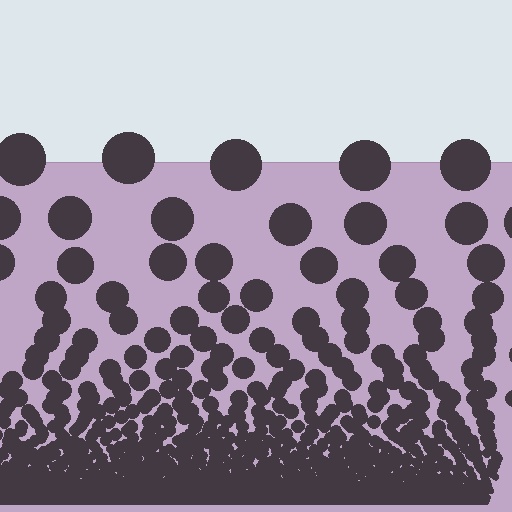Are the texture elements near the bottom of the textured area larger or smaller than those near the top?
Smaller. The gradient is inverted — elements near the bottom are smaller and denser.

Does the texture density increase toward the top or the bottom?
Density increases toward the bottom.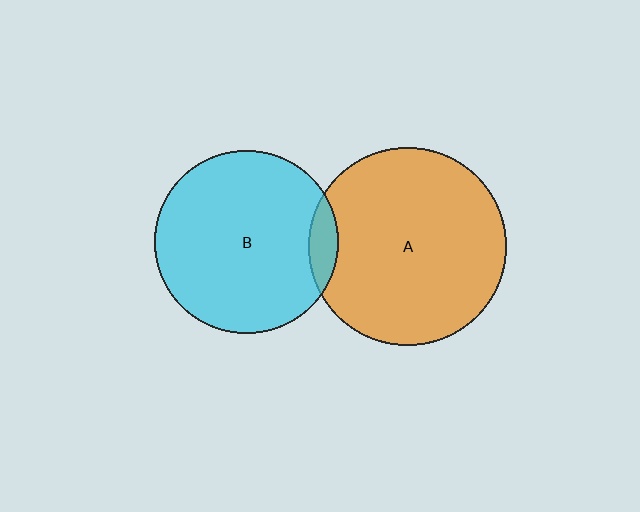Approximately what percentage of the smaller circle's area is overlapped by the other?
Approximately 10%.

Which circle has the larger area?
Circle A (orange).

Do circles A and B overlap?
Yes.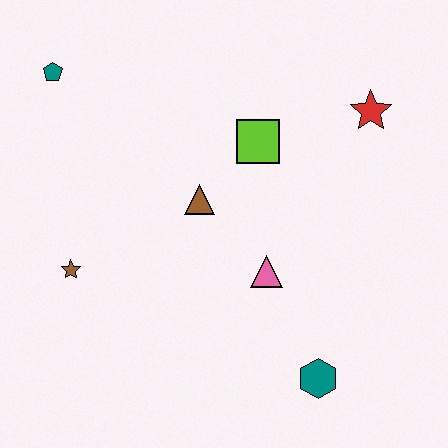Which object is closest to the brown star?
The brown triangle is closest to the brown star.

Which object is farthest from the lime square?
The teal hexagon is farthest from the lime square.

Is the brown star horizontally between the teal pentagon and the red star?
Yes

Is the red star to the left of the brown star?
No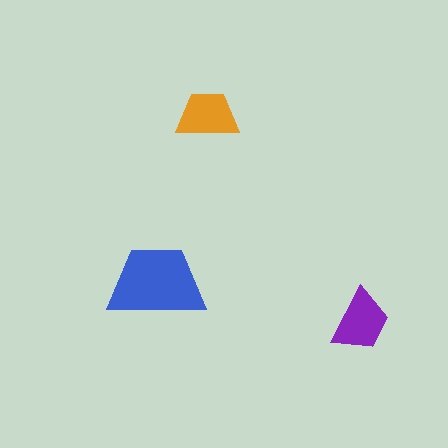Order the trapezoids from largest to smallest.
the blue one, the purple one, the orange one.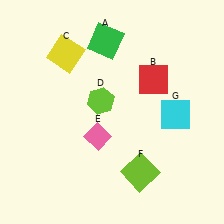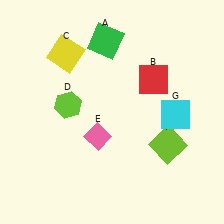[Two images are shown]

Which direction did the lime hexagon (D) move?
The lime hexagon (D) moved left.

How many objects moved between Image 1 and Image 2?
2 objects moved between the two images.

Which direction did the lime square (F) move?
The lime square (F) moved right.